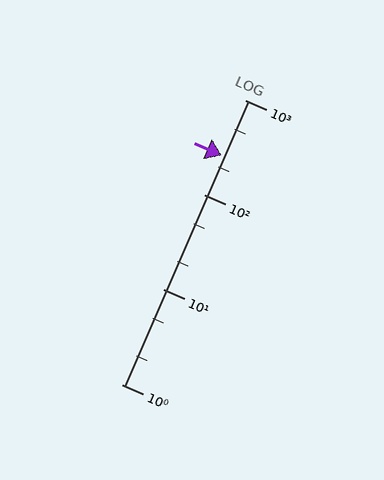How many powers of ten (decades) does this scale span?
The scale spans 3 decades, from 1 to 1000.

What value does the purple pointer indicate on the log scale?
The pointer indicates approximately 260.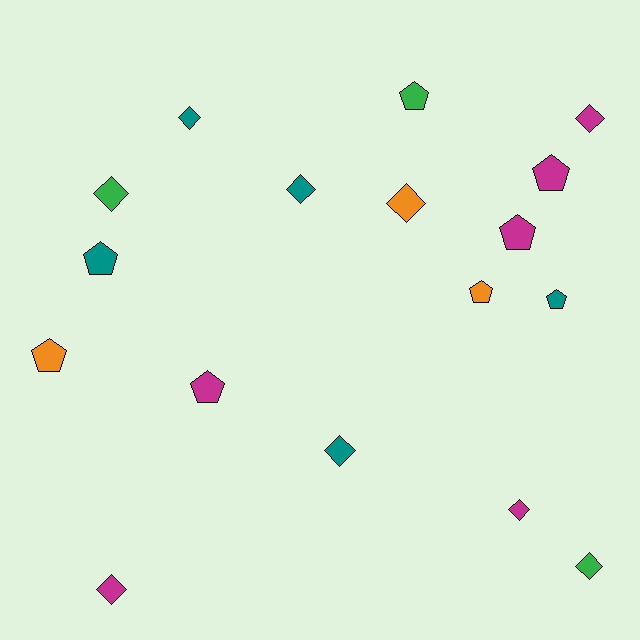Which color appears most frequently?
Magenta, with 6 objects.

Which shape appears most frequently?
Diamond, with 9 objects.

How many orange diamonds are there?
There is 1 orange diamond.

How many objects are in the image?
There are 17 objects.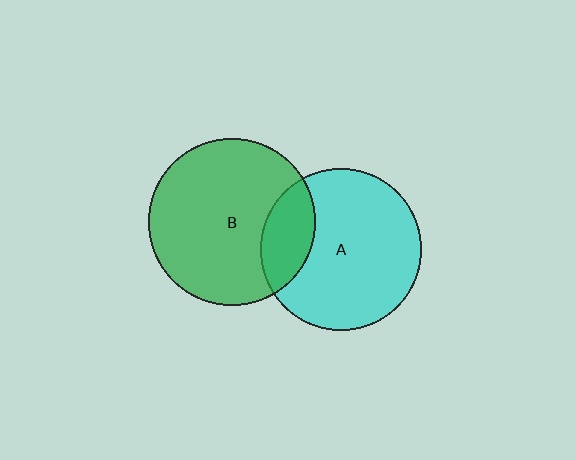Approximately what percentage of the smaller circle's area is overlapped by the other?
Approximately 20%.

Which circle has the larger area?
Circle B (green).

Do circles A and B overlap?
Yes.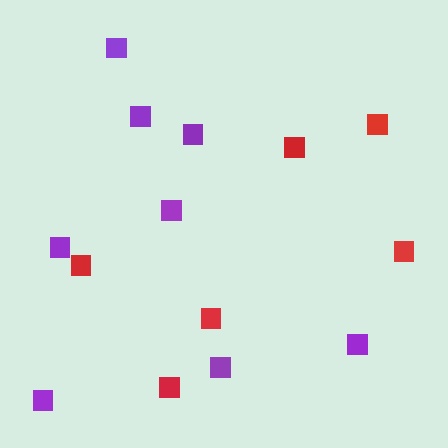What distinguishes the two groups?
There are 2 groups: one group of purple squares (8) and one group of red squares (6).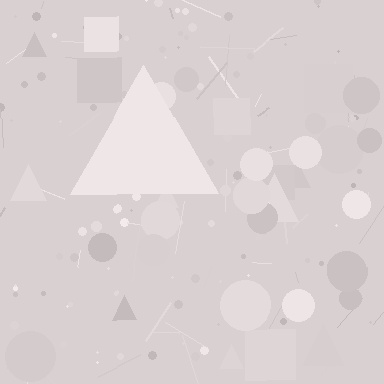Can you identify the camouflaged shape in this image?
The camouflaged shape is a triangle.